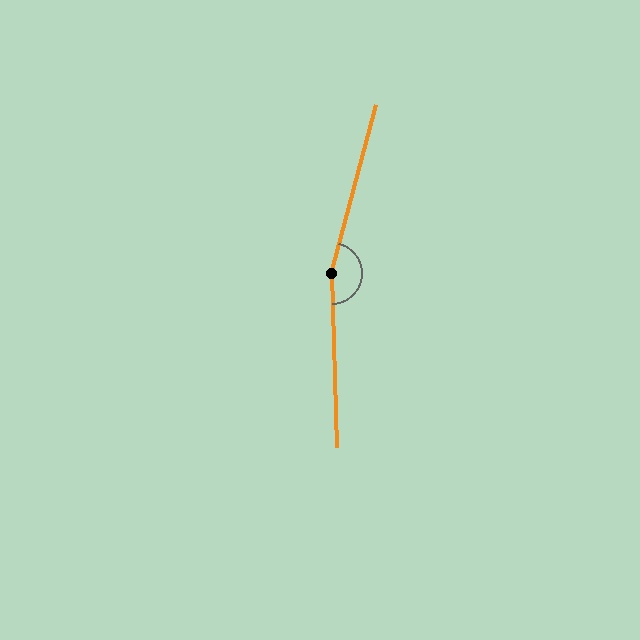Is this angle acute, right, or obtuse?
It is obtuse.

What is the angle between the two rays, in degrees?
Approximately 163 degrees.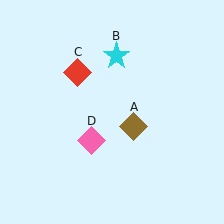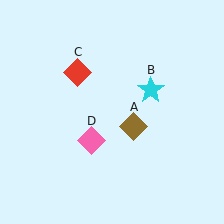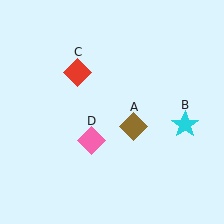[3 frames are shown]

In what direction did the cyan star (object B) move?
The cyan star (object B) moved down and to the right.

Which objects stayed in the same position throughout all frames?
Brown diamond (object A) and red diamond (object C) and pink diamond (object D) remained stationary.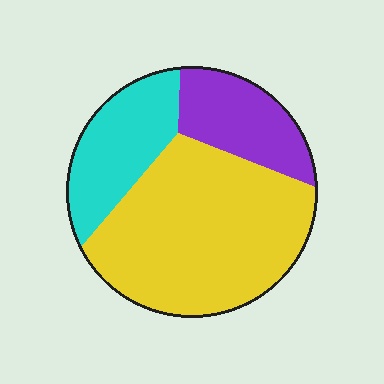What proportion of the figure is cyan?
Cyan takes up between a sixth and a third of the figure.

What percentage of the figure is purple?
Purple takes up between a sixth and a third of the figure.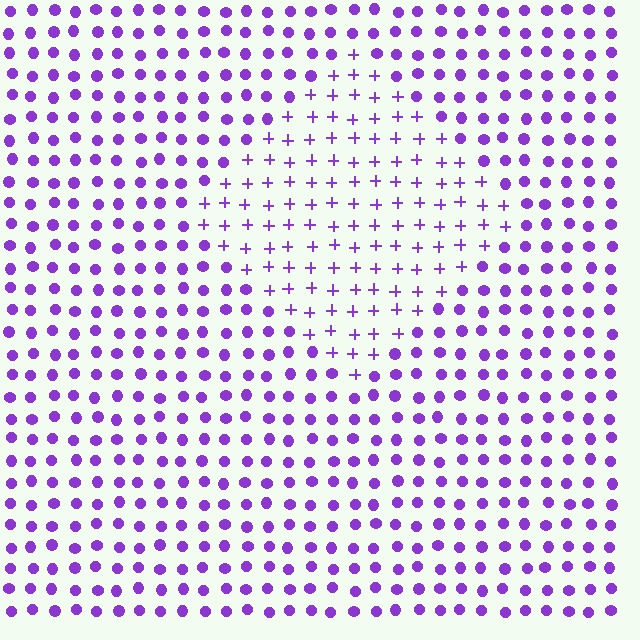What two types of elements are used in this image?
The image uses plus signs inside the diamond region and circles outside it.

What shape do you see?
I see a diamond.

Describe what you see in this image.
The image is filled with small purple elements arranged in a uniform grid. A diamond-shaped region contains plus signs, while the surrounding area contains circles. The boundary is defined purely by the change in element shape.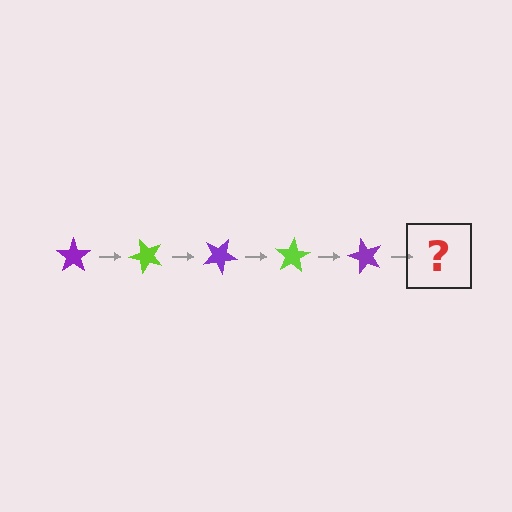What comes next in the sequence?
The next element should be a lime star, rotated 250 degrees from the start.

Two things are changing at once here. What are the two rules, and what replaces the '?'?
The two rules are that it rotates 50 degrees each step and the color cycles through purple and lime. The '?' should be a lime star, rotated 250 degrees from the start.